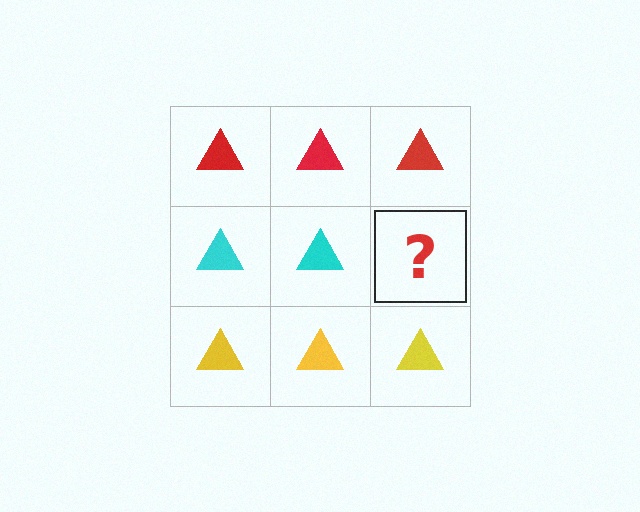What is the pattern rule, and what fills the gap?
The rule is that each row has a consistent color. The gap should be filled with a cyan triangle.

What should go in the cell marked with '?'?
The missing cell should contain a cyan triangle.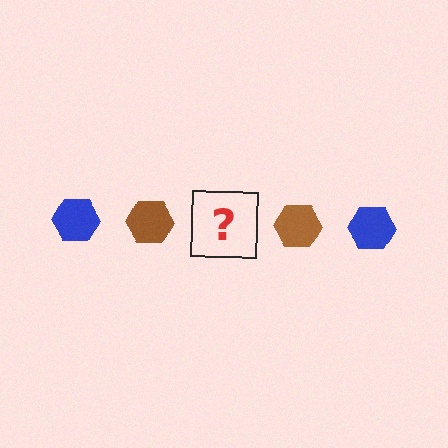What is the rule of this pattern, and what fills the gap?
The rule is that the pattern cycles through blue, brown hexagons. The gap should be filled with a blue hexagon.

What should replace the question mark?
The question mark should be replaced with a blue hexagon.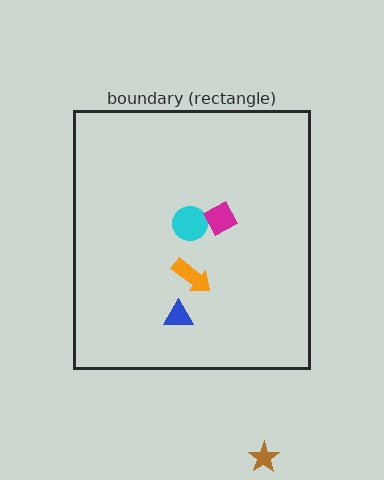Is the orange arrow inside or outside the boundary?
Inside.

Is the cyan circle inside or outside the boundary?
Inside.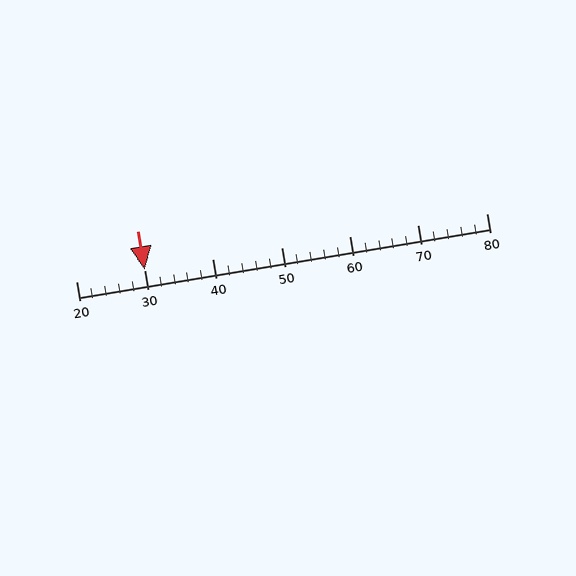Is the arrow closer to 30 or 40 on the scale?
The arrow is closer to 30.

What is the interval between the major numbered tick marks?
The major tick marks are spaced 10 units apart.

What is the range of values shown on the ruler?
The ruler shows values from 20 to 80.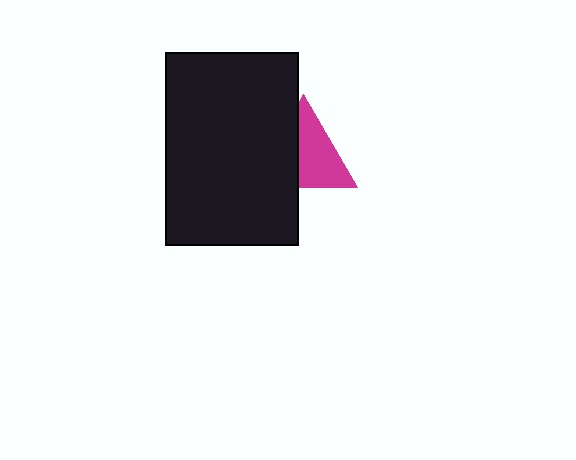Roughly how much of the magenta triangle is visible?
About half of it is visible (roughly 57%).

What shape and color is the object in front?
The object in front is a black rectangle.